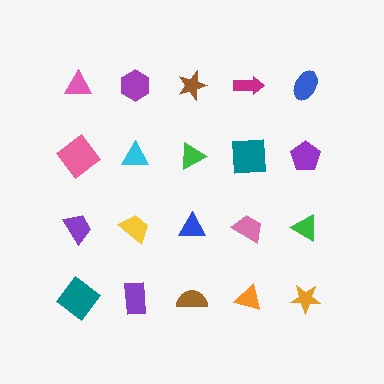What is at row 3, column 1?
A purple trapezoid.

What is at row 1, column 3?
A brown star.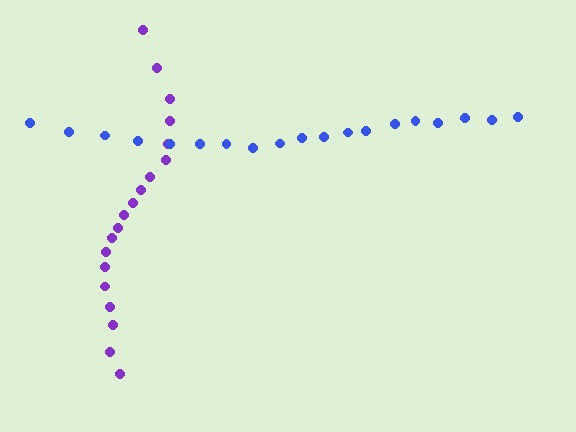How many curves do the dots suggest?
There are 2 distinct paths.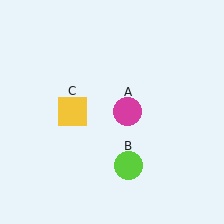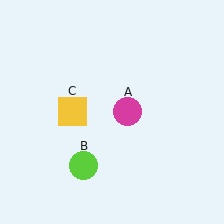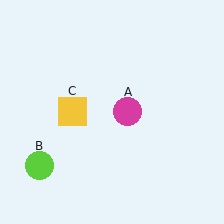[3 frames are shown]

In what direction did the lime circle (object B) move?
The lime circle (object B) moved left.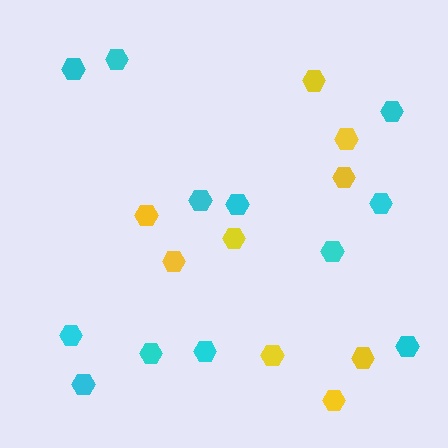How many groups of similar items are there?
There are 2 groups: one group of yellow hexagons (9) and one group of cyan hexagons (12).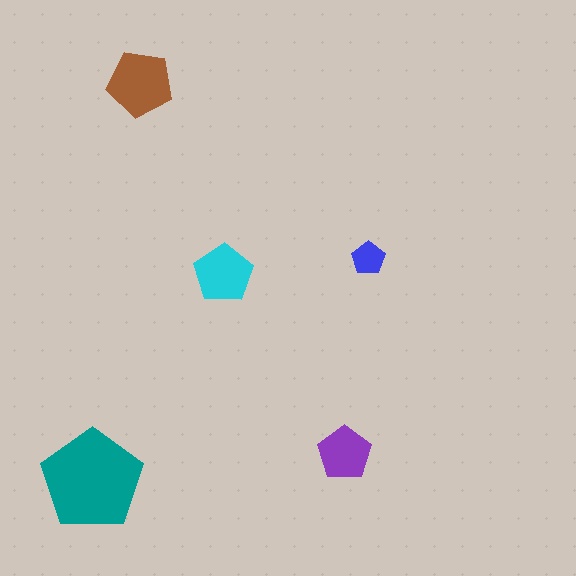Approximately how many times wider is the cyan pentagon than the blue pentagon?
About 2 times wider.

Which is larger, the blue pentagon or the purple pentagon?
The purple one.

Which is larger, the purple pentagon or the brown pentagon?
The brown one.